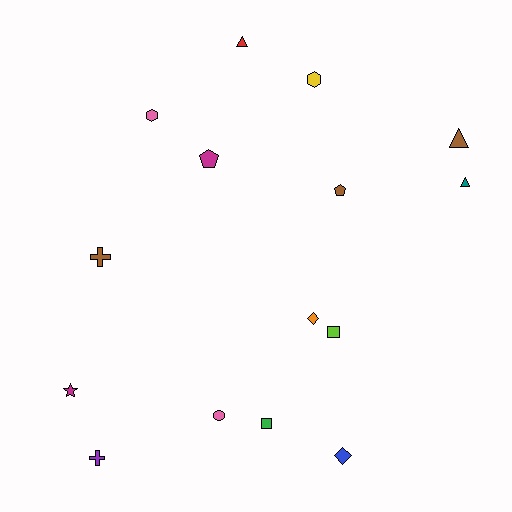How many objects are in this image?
There are 15 objects.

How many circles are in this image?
There is 1 circle.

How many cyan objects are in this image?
There are no cyan objects.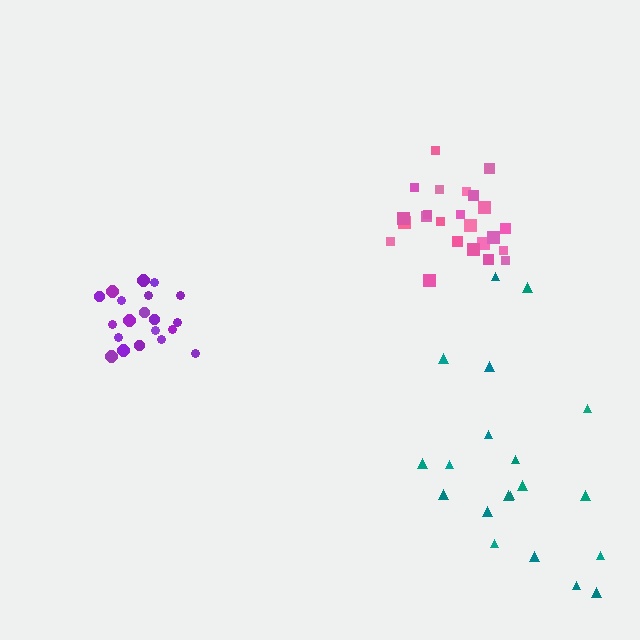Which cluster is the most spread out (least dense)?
Teal.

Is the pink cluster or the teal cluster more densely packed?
Pink.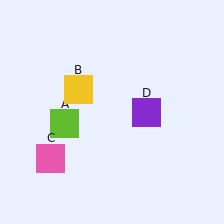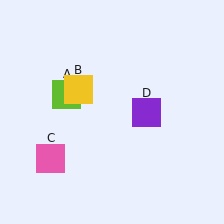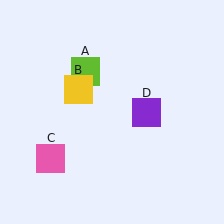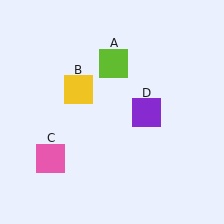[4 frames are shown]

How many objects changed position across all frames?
1 object changed position: lime square (object A).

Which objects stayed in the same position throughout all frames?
Yellow square (object B) and pink square (object C) and purple square (object D) remained stationary.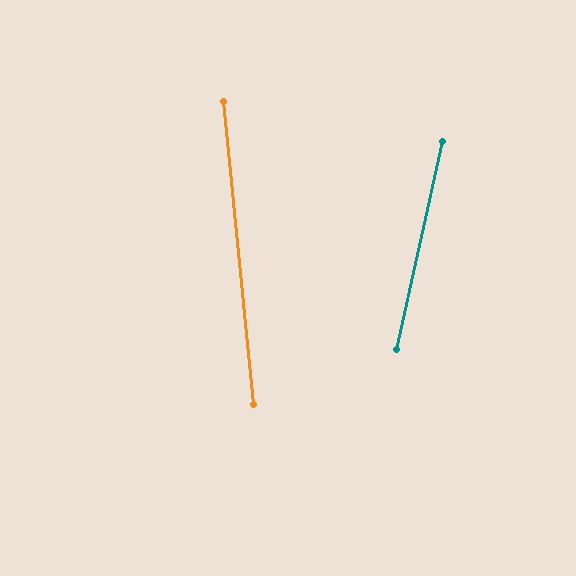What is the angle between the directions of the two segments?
Approximately 18 degrees.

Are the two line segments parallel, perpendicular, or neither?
Neither parallel nor perpendicular — they differ by about 18°.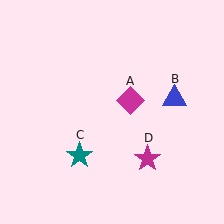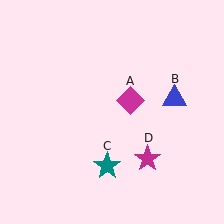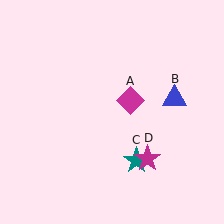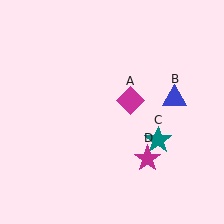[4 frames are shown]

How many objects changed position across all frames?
1 object changed position: teal star (object C).